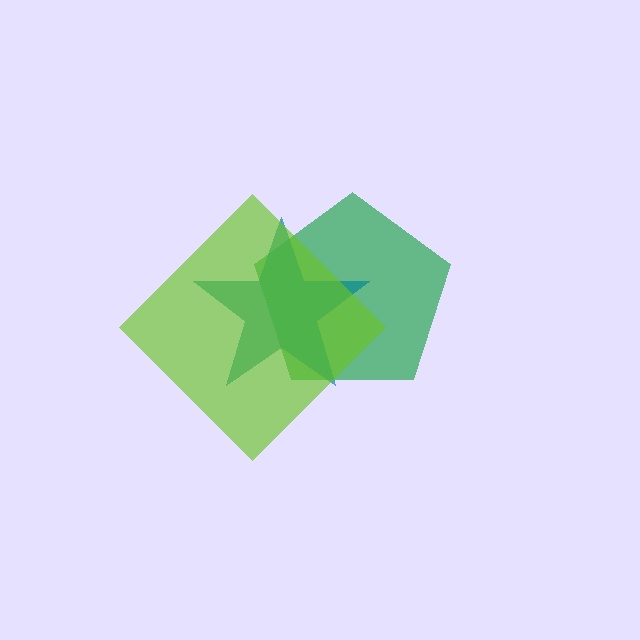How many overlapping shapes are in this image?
There are 3 overlapping shapes in the image.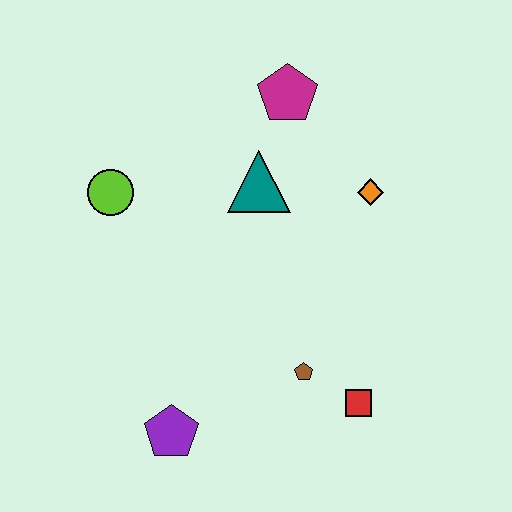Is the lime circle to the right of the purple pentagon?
No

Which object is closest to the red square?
The brown pentagon is closest to the red square.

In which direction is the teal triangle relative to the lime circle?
The teal triangle is to the right of the lime circle.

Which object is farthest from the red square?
The lime circle is farthest from the red square.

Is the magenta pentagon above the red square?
Yes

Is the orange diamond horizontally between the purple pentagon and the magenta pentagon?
No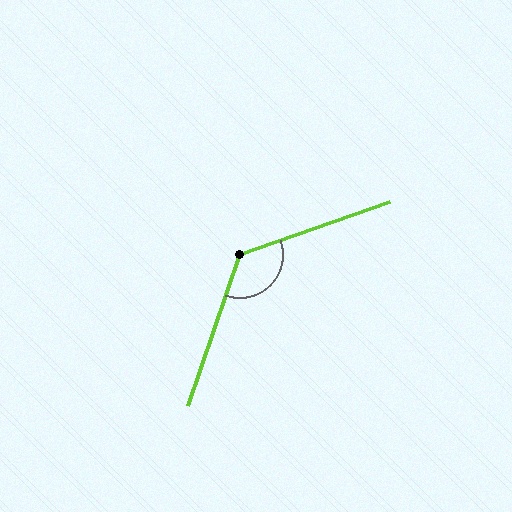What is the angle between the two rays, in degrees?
Approximately 128 degrees.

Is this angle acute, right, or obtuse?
It is obtuse.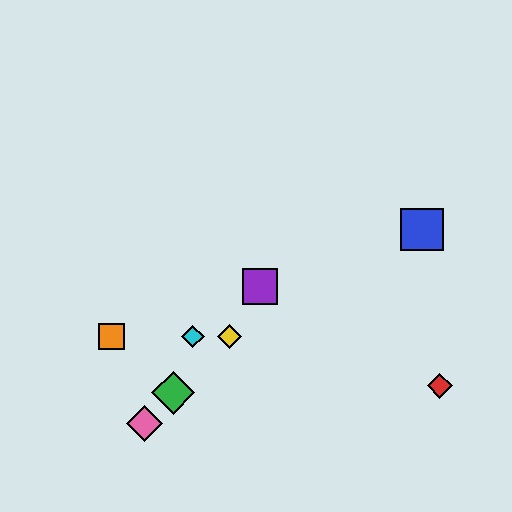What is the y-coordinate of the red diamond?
The red diamond is at y≈386.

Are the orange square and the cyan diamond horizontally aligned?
Yes, both are at y≈336.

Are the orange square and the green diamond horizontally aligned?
No, the orange square is at y≈336 and the green diamond is at y≈393.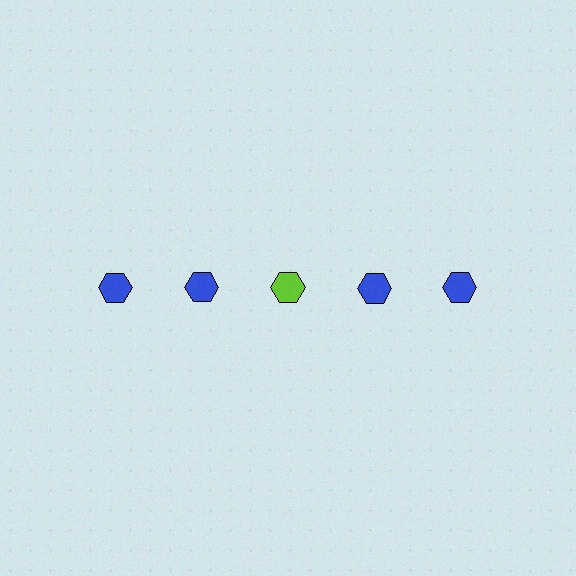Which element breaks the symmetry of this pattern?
The lime hexagon in the top row, center column breaks the symmetry. All other shapes are blue hexagons.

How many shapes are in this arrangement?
There are 5 shapes arranged in a grid pattern.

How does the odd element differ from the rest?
It has a different color: lime instead of blue.